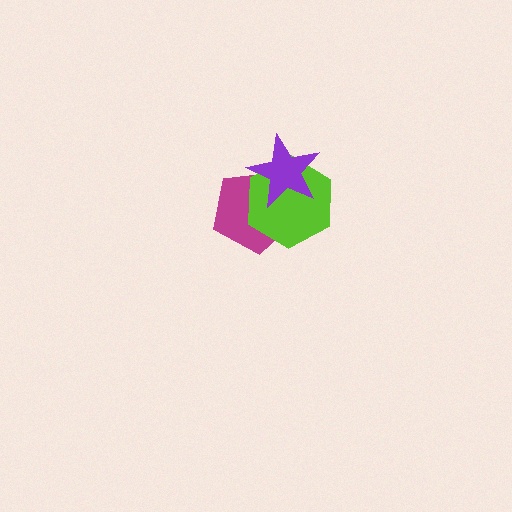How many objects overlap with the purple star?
2 objects overlap with the purple star.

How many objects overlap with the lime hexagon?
2 objects overlap with the lime hexagon.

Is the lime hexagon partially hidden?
Yes, it is partially covered by another shape.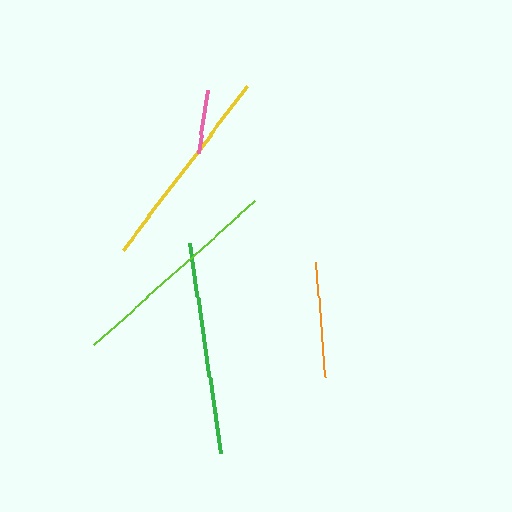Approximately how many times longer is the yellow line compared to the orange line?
The yellow line is approximately 1.8 times the length of the orange line.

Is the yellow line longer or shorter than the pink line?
The yellow line is longer than the pink line.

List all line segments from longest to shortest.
From longest to shortest: lime, green, yellow, orange, pink.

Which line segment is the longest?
The lime line is the longest at approximately 216 pixels.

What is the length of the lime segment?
The lime segment is approximately 216 pixels long.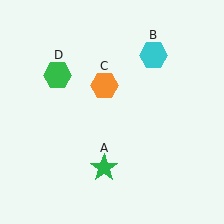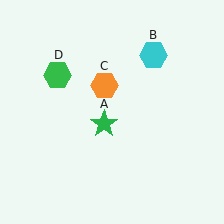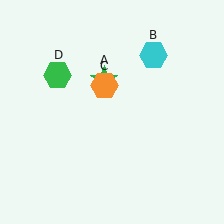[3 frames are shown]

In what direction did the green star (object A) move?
The green star (object A) moved up.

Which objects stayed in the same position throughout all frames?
Cyan hexagon (object B) and orange hexagon (object C) and green hexagon (object D) remained stationary.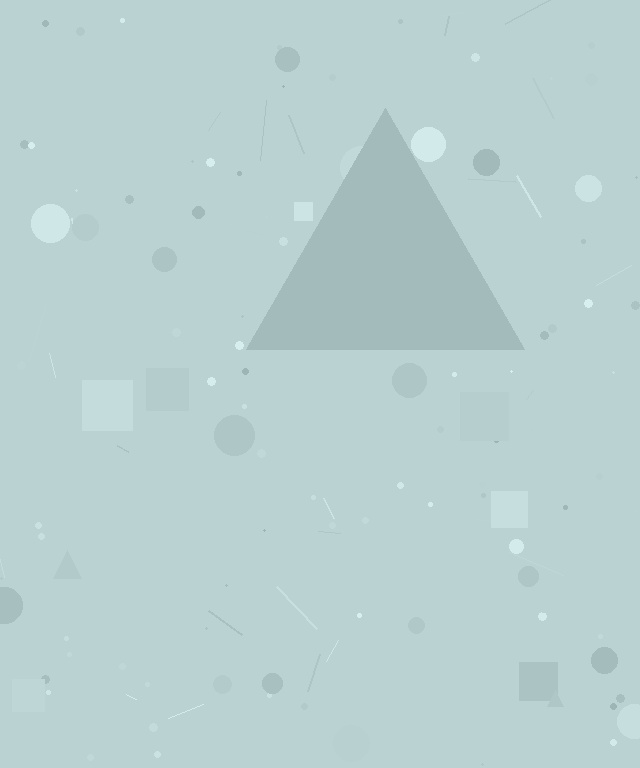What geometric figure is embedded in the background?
A triangle is embedded in the background.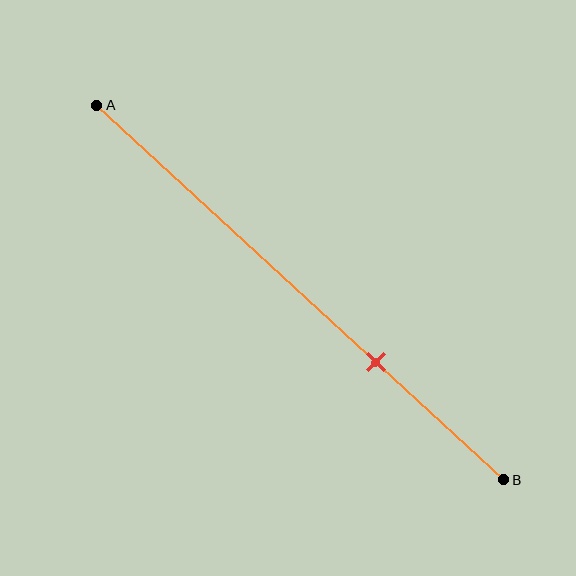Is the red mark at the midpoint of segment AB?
No, the mark is at about 70% from A, not at the 50% midpoint.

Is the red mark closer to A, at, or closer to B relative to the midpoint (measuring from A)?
The red mark is closer to point B than the midpoint of segment AB.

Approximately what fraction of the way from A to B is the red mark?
The red mark is approximately 70% of the way from A to B.